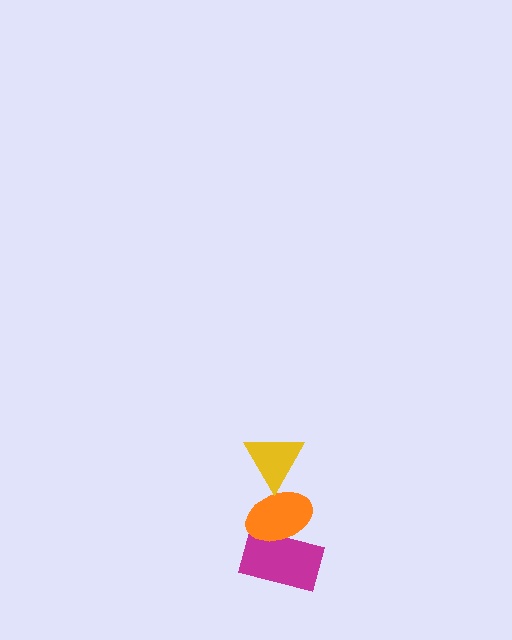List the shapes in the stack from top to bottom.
From top to bottom: the yellow triangle, the orange ellipse, the magenta rectangle.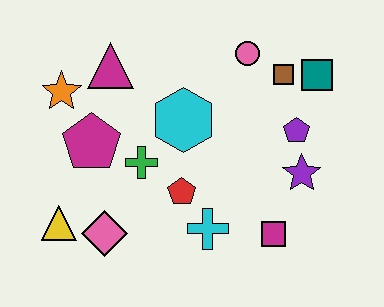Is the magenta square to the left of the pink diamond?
No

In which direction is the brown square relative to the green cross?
The brown square is to the right of the green cross.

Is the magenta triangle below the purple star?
No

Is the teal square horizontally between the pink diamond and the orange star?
No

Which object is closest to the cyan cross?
The red pentagon is closest to the cyan cross.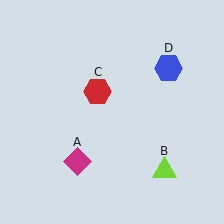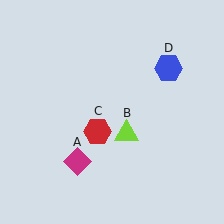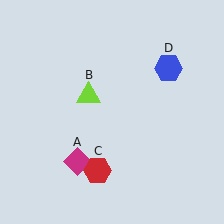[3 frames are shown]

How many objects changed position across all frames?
2 objects changed position: lime triangle (object B), red hexagon (object C).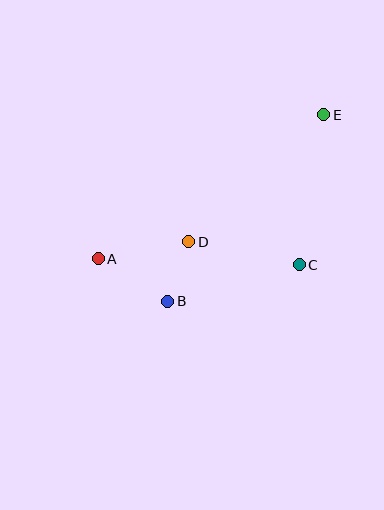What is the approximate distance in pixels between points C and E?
The distance between C and E is approximately 152 pixels.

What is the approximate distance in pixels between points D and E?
The distance between D and E is approximately 186 pixels.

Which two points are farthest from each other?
Points A and E are farthest from each other.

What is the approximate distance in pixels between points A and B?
The distance between A and B is approximately 81 pixels.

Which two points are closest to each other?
Points B and D are closest to each other.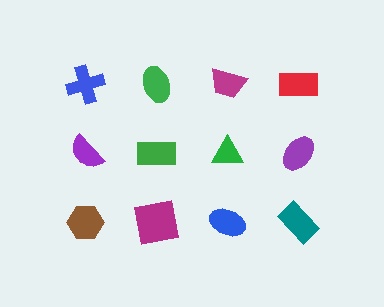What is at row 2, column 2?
A green rectangle.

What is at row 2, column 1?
A purple semicircle.